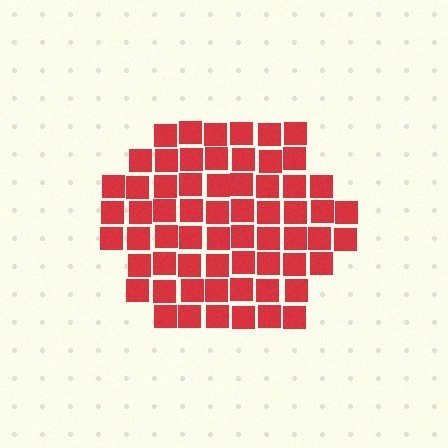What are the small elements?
The small elements are squares.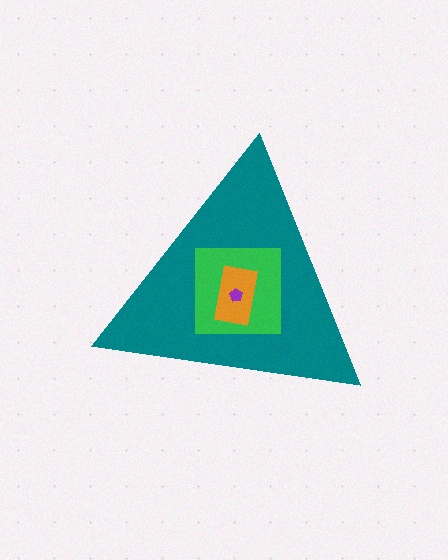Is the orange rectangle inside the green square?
Yes.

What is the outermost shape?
The teal triangle.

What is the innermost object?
The purple pentagon.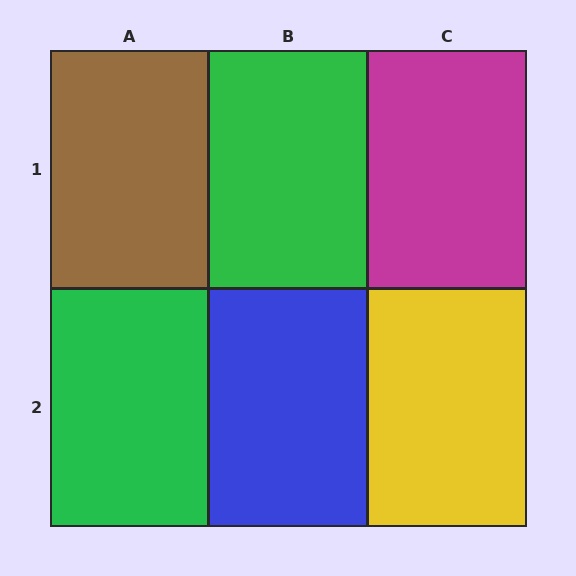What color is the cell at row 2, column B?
Blue.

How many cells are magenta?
1 cell is magenta.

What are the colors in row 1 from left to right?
Brown, green, magenta.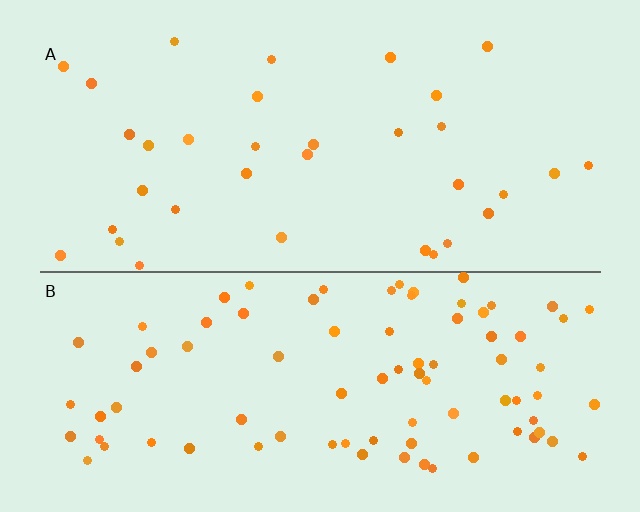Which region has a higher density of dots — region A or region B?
B (the bottom).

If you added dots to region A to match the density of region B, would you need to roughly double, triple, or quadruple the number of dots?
Approximately triple.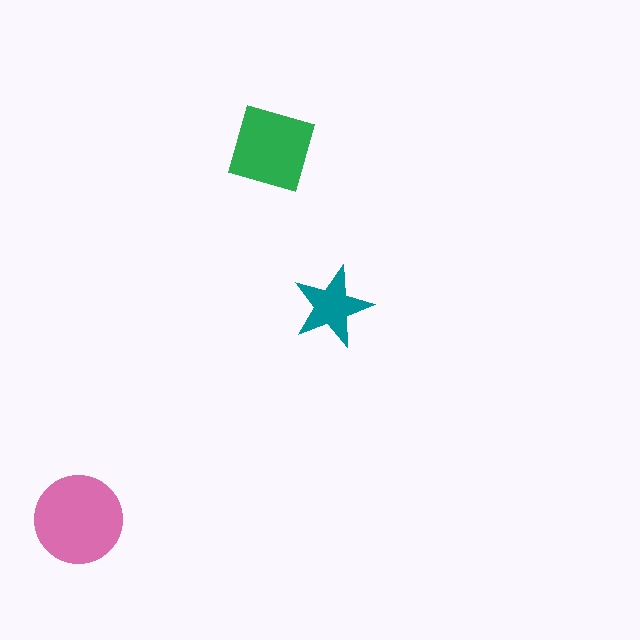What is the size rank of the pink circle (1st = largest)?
1st.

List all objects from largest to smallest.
The pink circle, the green diamond, the teal star.